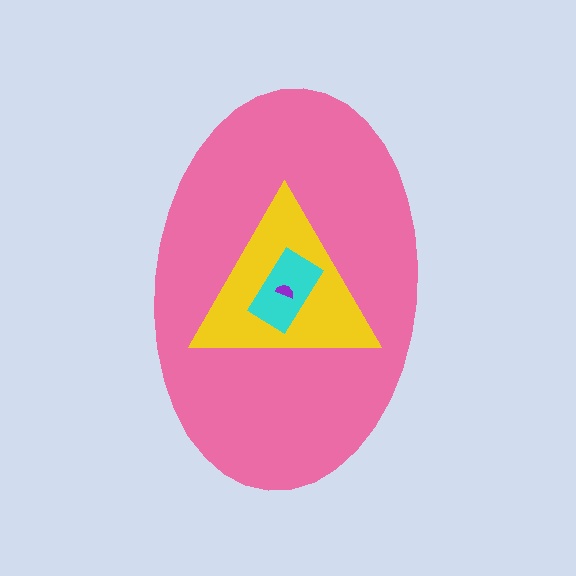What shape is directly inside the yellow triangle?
The cyan rectangle.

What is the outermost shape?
The pink ellipse.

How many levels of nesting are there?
4.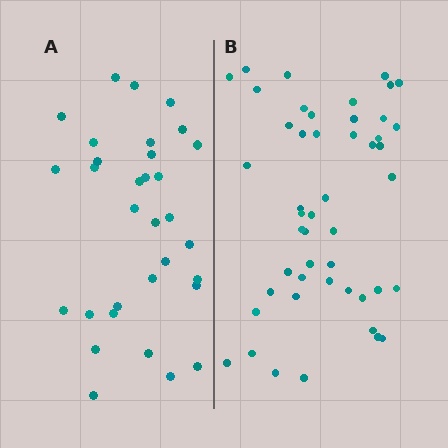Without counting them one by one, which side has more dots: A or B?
Region B (the right region) has more dots.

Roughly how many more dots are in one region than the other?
Region B has approximately 15 more dots than region A.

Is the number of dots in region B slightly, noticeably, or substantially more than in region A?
Region B has substantially more. The ratio is roughly 1.5 to 1.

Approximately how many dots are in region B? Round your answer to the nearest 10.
About 50 dots. (The exact count is 48, which rounds to 50.)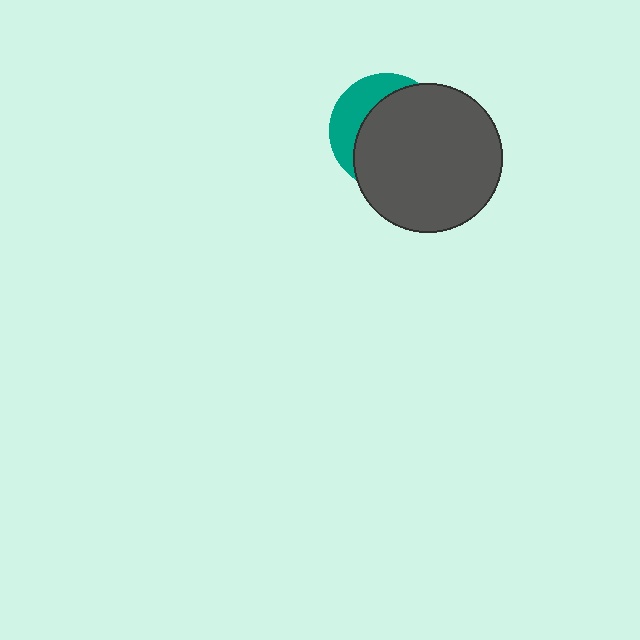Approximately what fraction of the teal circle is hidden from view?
Roughly 69% of the teal circle is hidden behind the dark gray circle.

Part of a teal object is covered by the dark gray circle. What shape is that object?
It is a circle.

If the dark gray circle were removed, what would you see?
You would see the complete teal circle.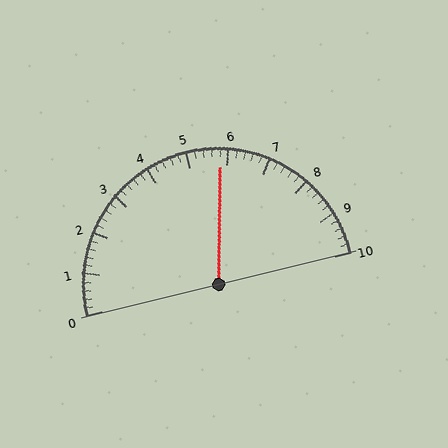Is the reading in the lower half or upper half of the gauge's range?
The reading is in the upper half of the range (0 to 10).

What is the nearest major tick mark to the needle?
The nearest major tick mark is 6.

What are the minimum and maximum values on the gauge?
The gauge ranges from 0 to 10.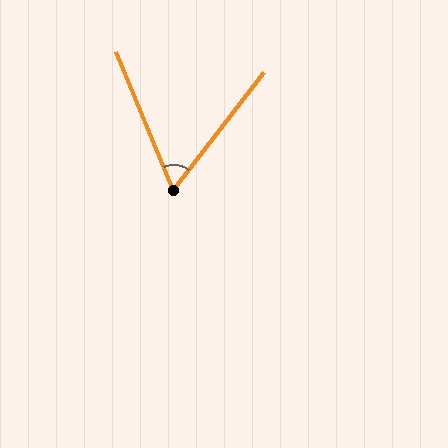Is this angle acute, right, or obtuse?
It is acute.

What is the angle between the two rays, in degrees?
Approximately 60 degrees.